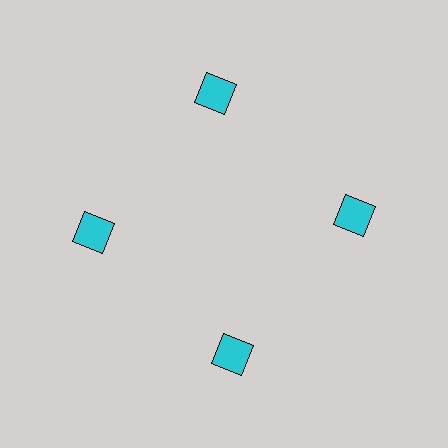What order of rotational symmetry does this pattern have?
This pattern has 4-fold rotational symmetry.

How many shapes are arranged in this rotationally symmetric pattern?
There are 4 shapes, arranged in 4 groups of 1.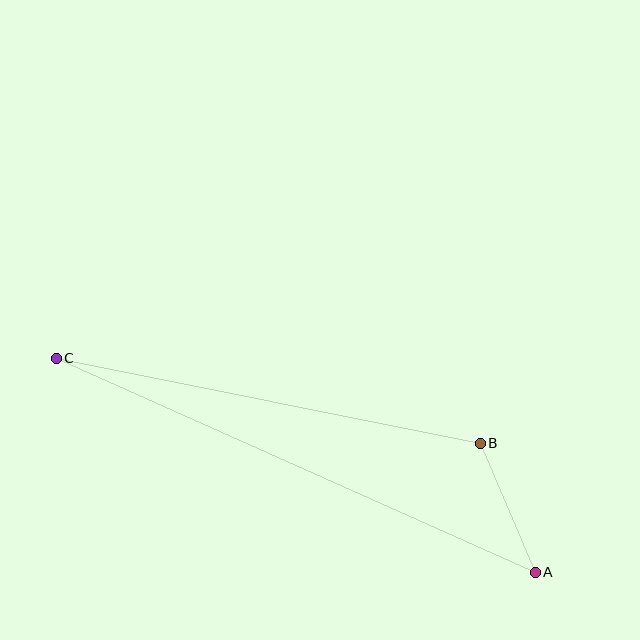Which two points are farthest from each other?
Points A and C are farthest from each other.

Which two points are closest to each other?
Points A and B are closest to each other.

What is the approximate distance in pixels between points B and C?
The distance between B and C is approximately 432 pixels.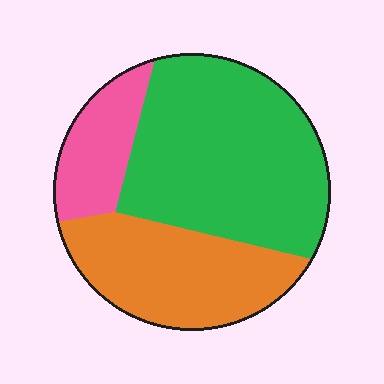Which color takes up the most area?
Green, at roughly 55%.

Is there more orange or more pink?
Orange.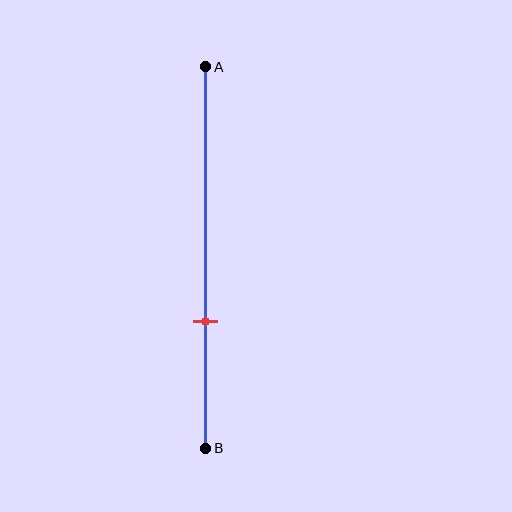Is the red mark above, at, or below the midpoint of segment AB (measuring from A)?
The red mark is below the midpoint of segment AB.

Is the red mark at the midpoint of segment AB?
No, the mark is at about 65% from A, not at the 50% midpoint.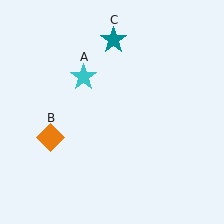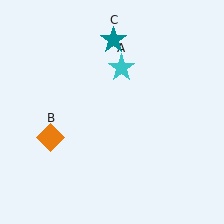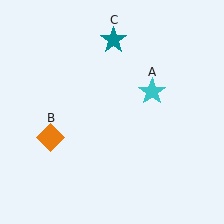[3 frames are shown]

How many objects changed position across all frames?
1 object changed position: cyan star (object A).